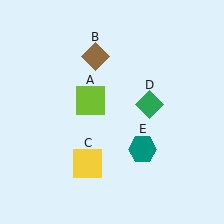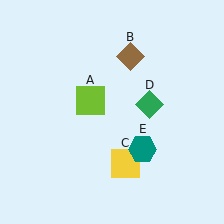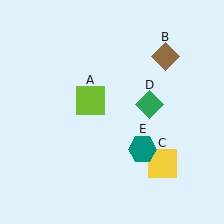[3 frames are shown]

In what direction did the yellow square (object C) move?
The yellow square (object C) moved right.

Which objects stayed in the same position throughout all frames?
Lime square (object A) and green diamond (object D) and teal hexagon (object E) remained stationary.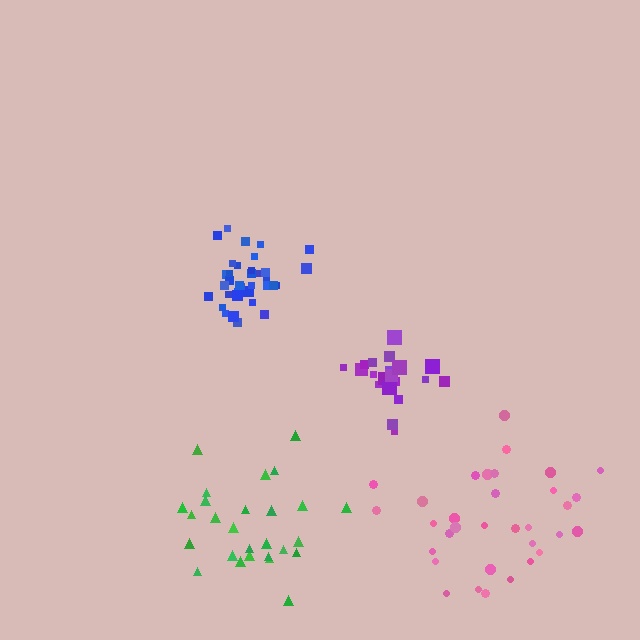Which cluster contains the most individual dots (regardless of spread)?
Blue (35).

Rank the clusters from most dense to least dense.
blue, purple, green, pink.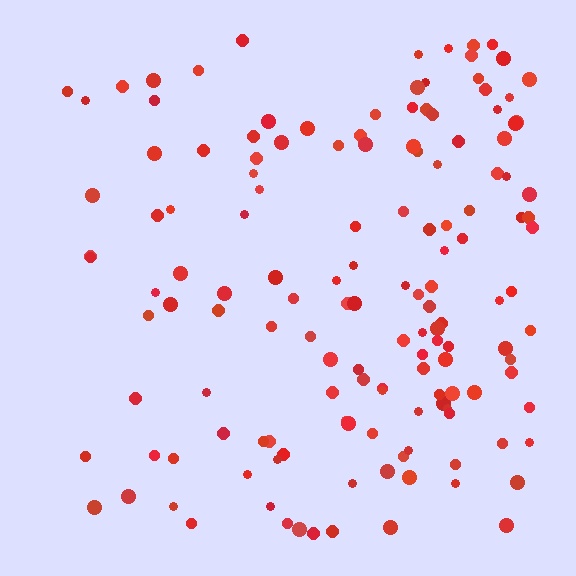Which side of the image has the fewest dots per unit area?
The left.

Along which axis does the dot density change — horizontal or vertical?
Horizontal.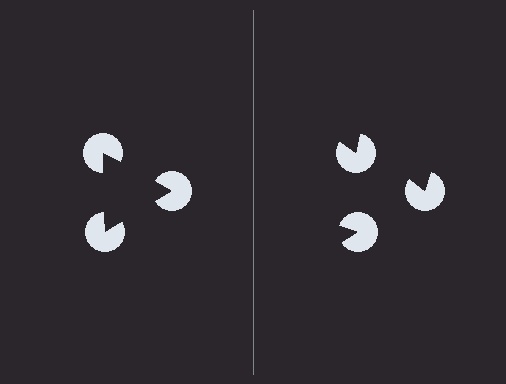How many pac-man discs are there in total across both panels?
6 — 3 on each side.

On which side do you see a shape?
An illusory triangle appears on the left side. On the right side the wedge cuts are rotated, so no coherent shape forms.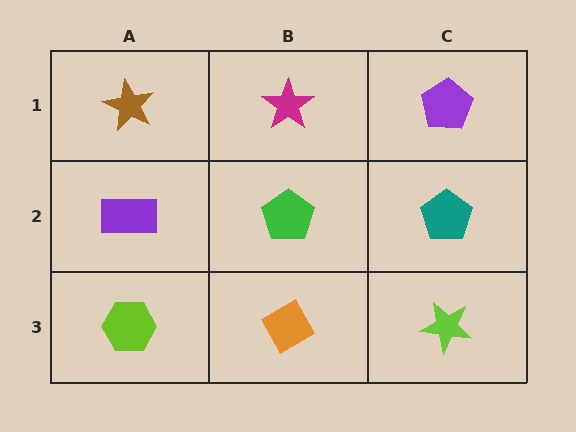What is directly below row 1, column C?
A teal pentagon.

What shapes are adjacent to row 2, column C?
A purple pentagon (row 1, column C), a lime star (row 3, column C), a green pentagon (row 2, column B).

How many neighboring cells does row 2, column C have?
3.